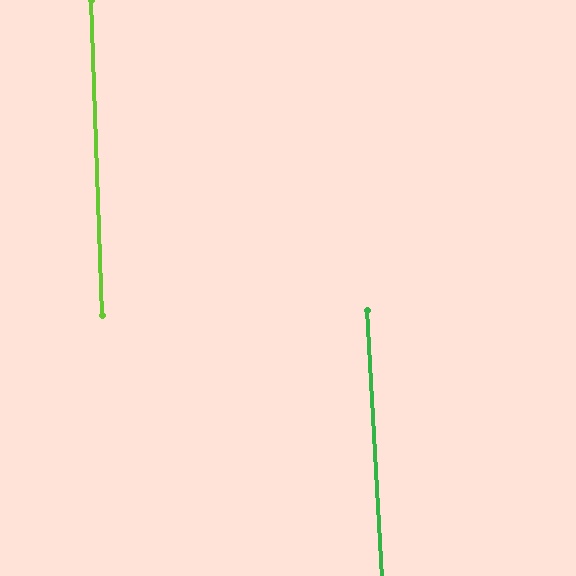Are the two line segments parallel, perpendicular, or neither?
Parallel — their directions differ by only 1.2°.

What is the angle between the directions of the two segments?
Approximately 1 degree.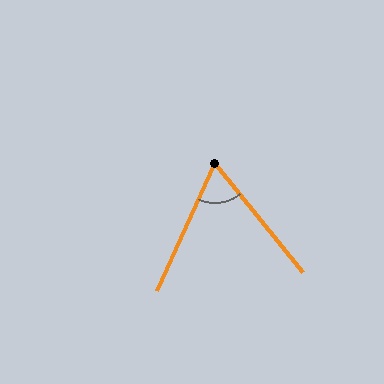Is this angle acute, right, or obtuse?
It is acute.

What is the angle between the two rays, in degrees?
Approximately 63 degrees.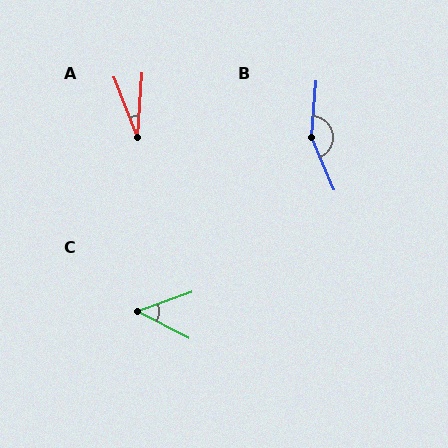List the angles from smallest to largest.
A (25°), C (47°), B (152°).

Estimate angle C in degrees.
Approximately 47 degrees.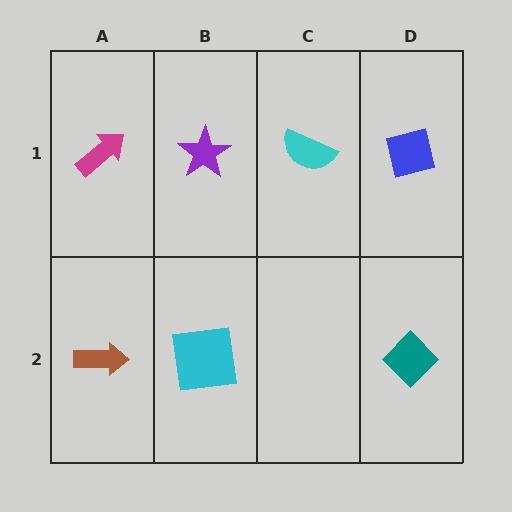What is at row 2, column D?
A teal diamond.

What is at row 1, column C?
A cyan semicircle.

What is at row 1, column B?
A purple star.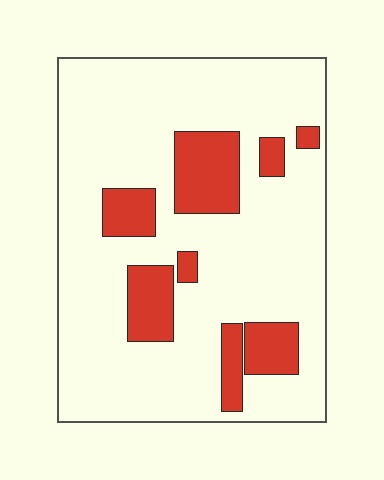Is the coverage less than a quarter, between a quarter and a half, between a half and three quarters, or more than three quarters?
Less than a quarter.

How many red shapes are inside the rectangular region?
8.